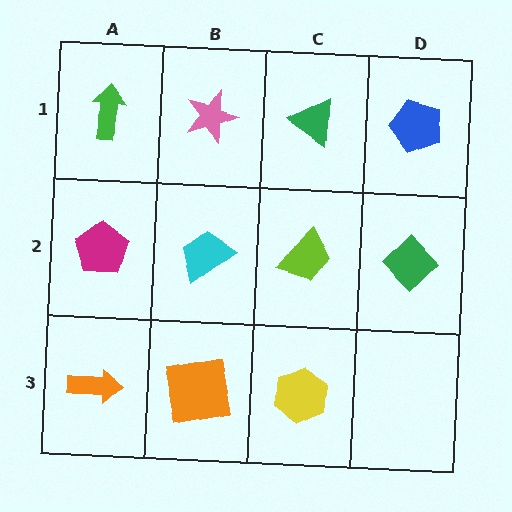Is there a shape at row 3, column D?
No, that cell is empty.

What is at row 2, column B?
A cyan trapezoid.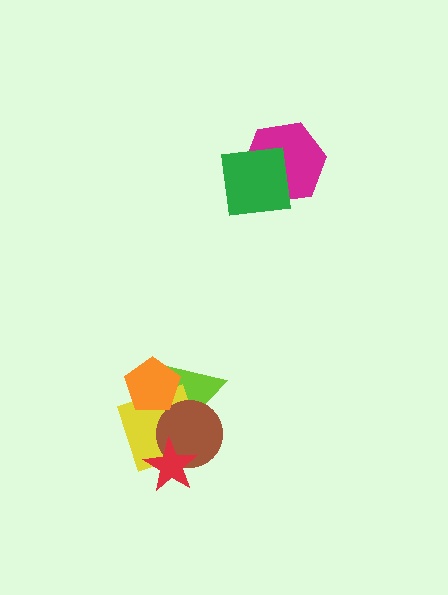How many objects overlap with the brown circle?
3 objects overlap with the brown circle.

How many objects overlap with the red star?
2 objects overlap with the red star.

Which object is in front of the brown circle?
The red star is in front of the brown circle.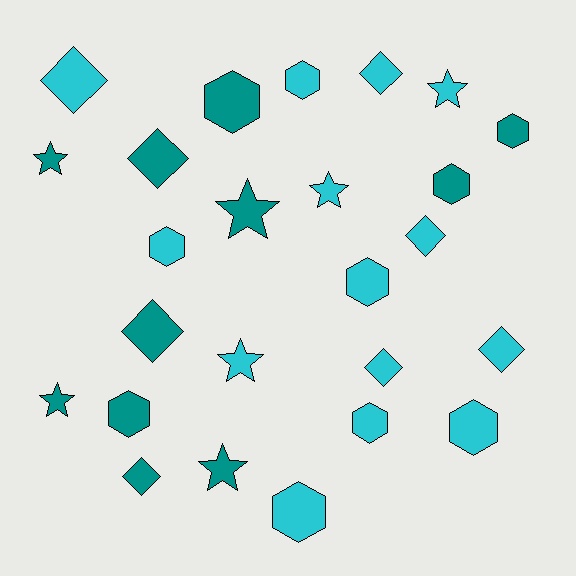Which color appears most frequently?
Cyan, with 14 objects.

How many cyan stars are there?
There are 3 cyan stars.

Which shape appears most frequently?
Hexagon, with 10 objects.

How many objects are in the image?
There are 25 objects.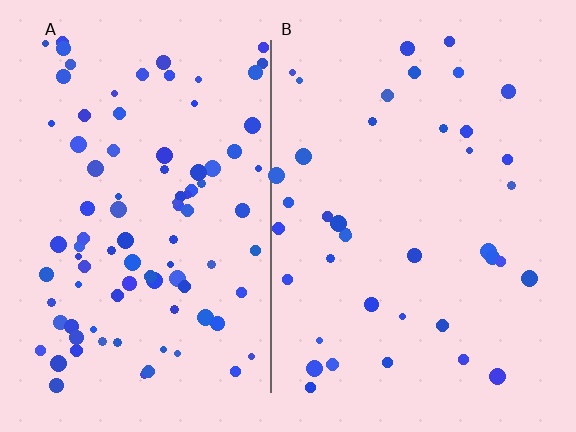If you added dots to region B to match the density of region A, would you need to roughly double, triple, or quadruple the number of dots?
Approximately double.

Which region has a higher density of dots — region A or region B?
A (the left).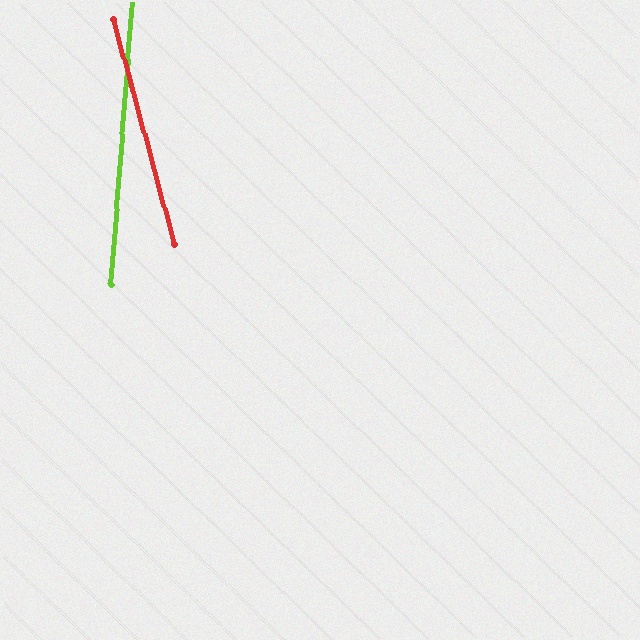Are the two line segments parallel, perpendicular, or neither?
Neither parallel nor perpendicular — they differ by about 19°.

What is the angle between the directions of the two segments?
Approximately 19 degrees.